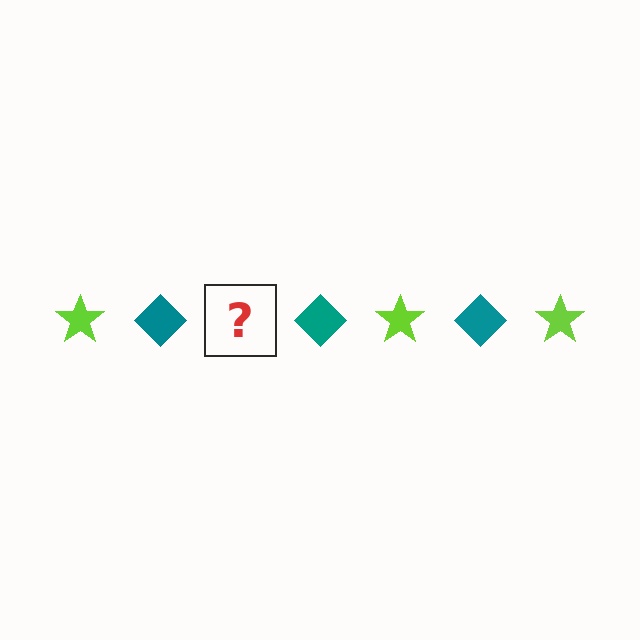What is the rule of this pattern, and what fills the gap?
The rule is that the pattern alternates between lime star and teal diamond. The gap should be filled with a lime star.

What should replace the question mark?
The question mark should be replaced with a lime star.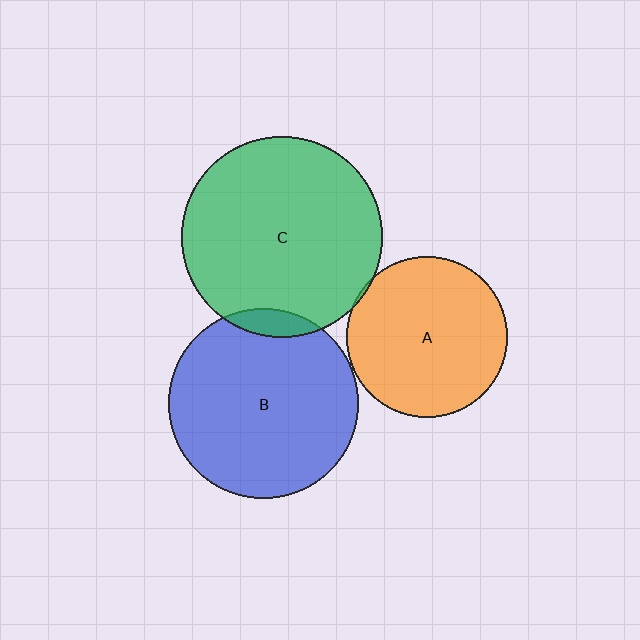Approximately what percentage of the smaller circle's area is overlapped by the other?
Approximately 5%.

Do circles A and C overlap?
Yes.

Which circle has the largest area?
Circle C (green).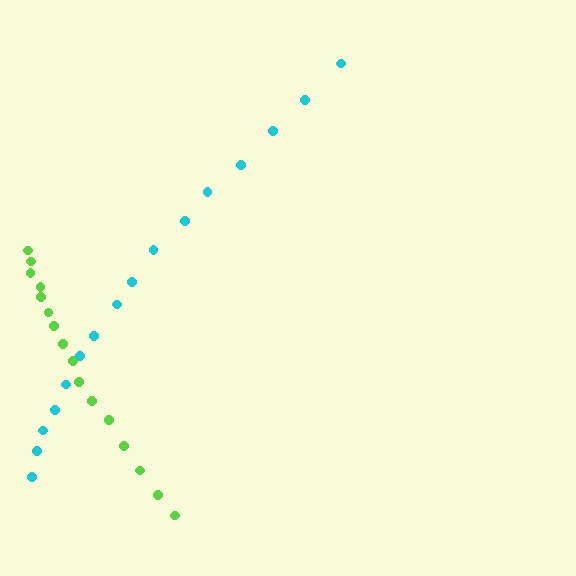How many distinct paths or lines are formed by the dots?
There are 2 distinct paths.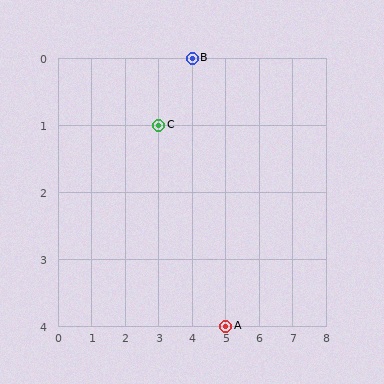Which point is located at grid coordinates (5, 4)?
Point A is at (5, 4).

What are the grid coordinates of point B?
Point B is at grid coordinates (4, 0).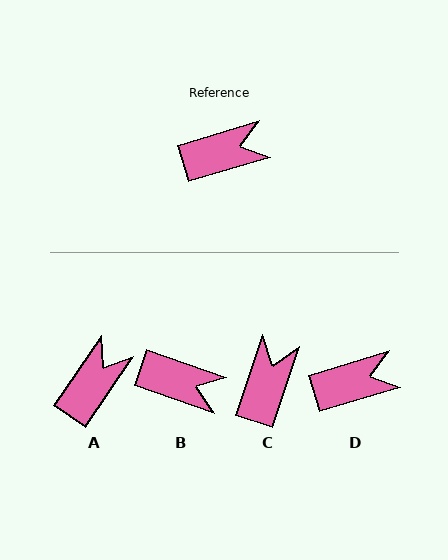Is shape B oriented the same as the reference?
No, it is off by about 36 degrees.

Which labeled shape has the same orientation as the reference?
D.